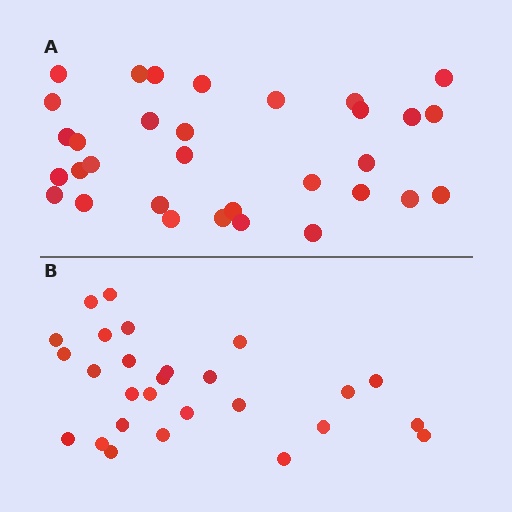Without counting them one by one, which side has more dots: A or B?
Region A (the top region) has more dots.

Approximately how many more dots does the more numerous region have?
Region A has about 5 more dots than region B.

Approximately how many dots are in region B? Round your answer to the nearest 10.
About 30 dots. (The exact count is 27, which rounds to 30.)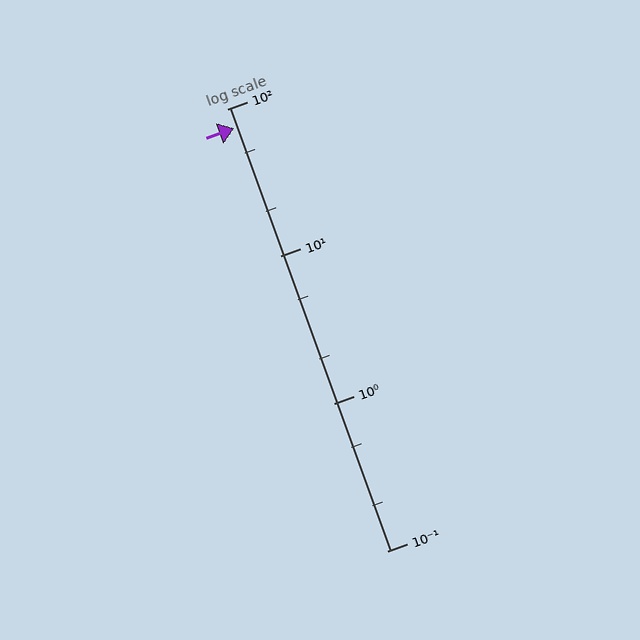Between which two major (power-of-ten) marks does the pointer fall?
The pointer is between 10 and 100.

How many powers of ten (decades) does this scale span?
The scale spans 3 decades, from 0.1 to 100.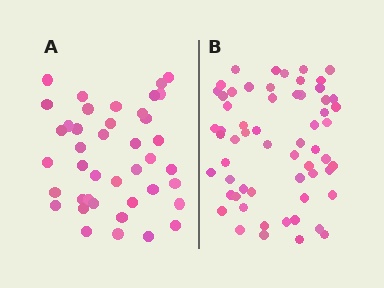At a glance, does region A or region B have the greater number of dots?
Region B (the right region) has more dots.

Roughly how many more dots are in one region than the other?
Region B has approximately 20 more dots than region A.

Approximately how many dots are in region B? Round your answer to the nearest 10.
About 60 dots.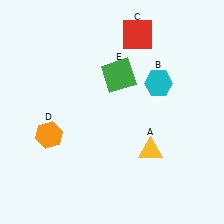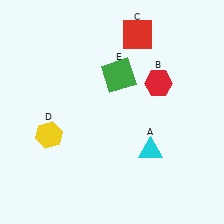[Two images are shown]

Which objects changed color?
A changed from yellow to cyan. B changed from cyan to red. D changed from orange to yellow.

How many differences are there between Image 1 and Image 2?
There are 3 differences between the two images.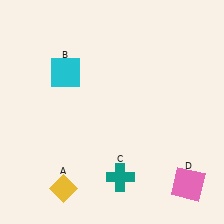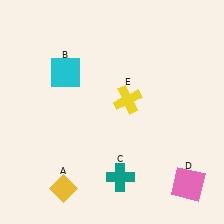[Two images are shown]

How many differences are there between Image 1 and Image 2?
There is 1 difference between the two images.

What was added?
A yellow cross (E) was added in Image 2.